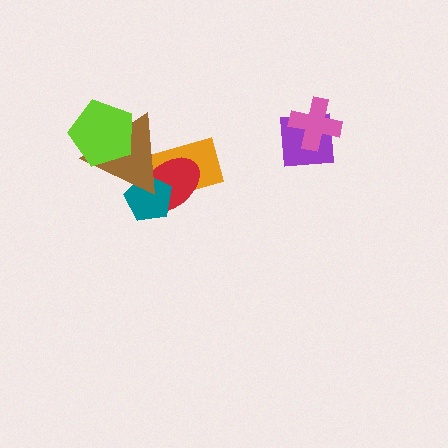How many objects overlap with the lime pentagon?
1 object overlaps with the lime pentagon.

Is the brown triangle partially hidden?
Yes, it is partially covered by another shape.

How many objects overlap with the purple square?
1 object overlaps with the purple square.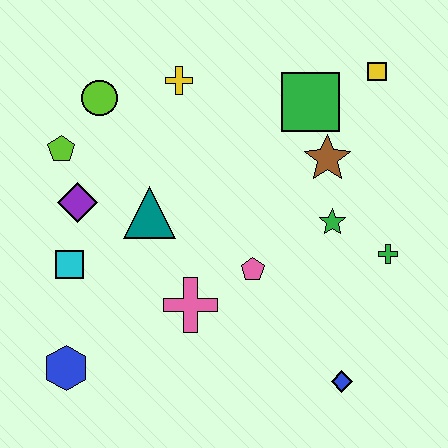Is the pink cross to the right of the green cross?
No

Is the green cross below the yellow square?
Yes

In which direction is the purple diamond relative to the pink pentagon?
The purple diamond is to the left of the pink pentagon.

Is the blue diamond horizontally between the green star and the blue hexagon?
No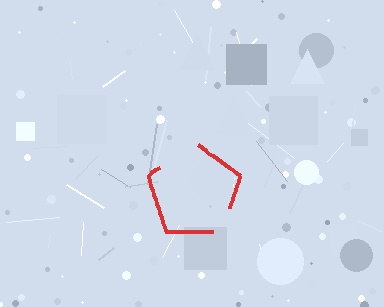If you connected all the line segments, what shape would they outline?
They would outline a pentagon.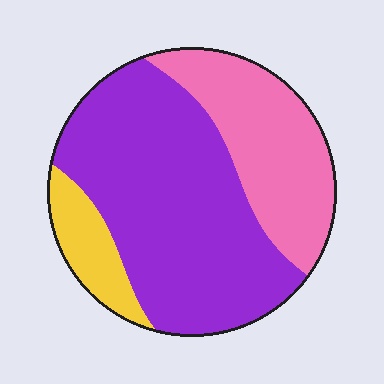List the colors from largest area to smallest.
From largest to smallest: purple, pink, yellow.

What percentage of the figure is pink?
Pink covers roughly 30% of the figure.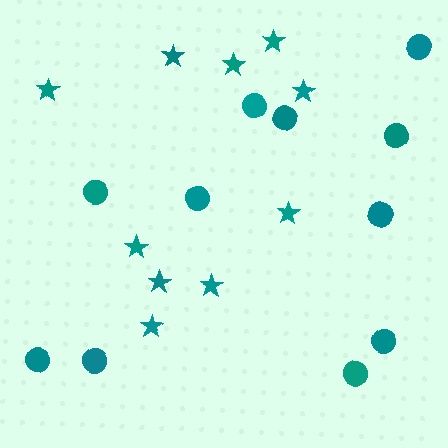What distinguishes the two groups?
There are 2 groups: one group of circles (11) and one group of stars (10).